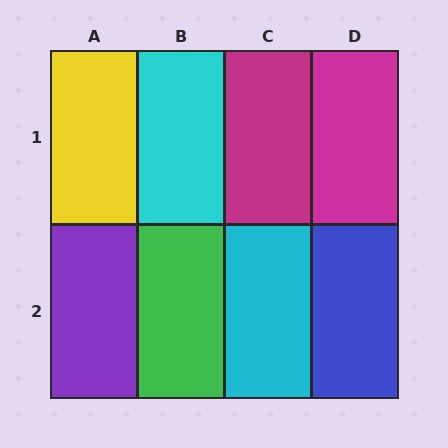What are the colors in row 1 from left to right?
Yellow, cyan, magenta, magenta.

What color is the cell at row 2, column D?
Blue.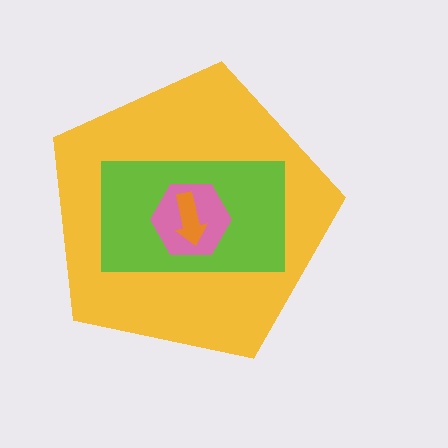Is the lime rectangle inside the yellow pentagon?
Yes.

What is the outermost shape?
The yellow pentagon.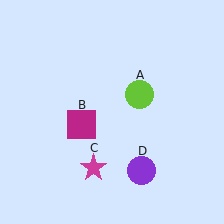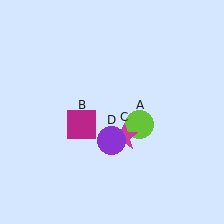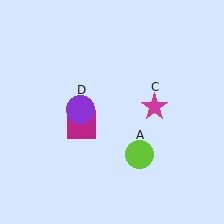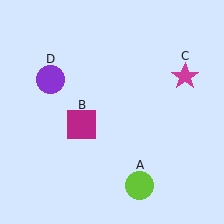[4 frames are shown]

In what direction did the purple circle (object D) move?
The purple circle (object D) moved up and to the left.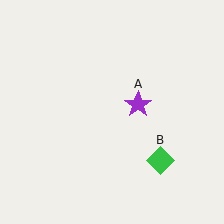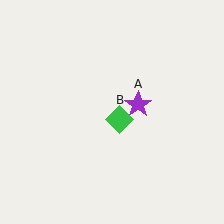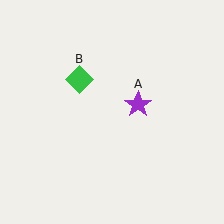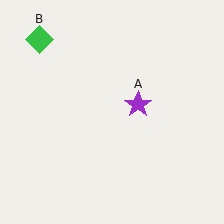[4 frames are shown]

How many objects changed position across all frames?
1 object changed position: green diamond (object B).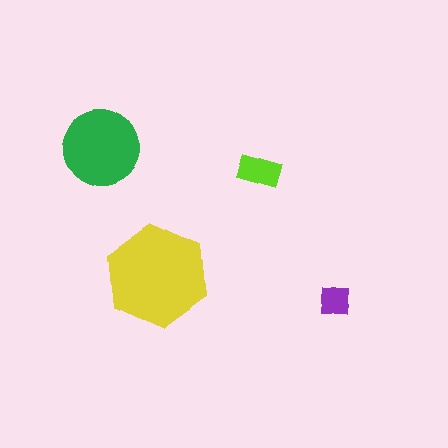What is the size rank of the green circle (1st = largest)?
2nd.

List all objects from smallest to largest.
The purple square, the lime rectangle, the green circle, the yellow hexagon.